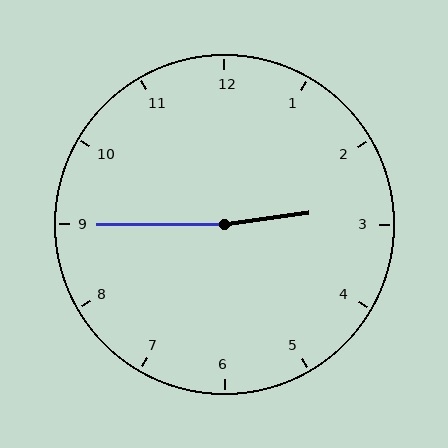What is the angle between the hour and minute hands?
Approximately 172 degrees.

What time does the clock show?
2:45.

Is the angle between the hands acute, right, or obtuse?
It is obtuse.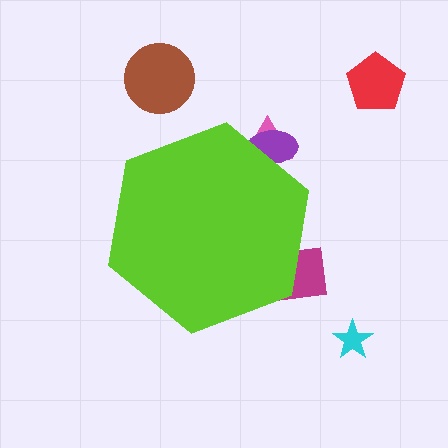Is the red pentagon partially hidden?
No, the red pentagon is fully visible.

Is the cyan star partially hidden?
No, the cyan star is fully visible.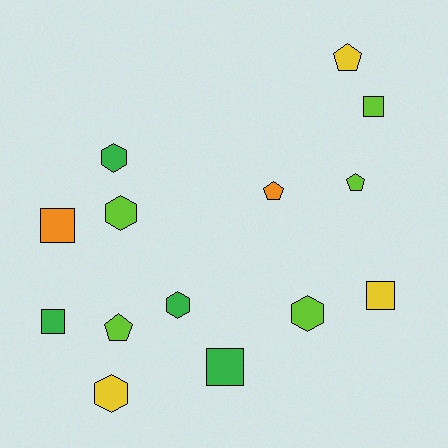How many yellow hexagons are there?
There is 1 yellow hexagon.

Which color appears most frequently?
Lime, with 5 objects.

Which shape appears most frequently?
Hexagon, with 5 objects.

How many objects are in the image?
There are 14 objects.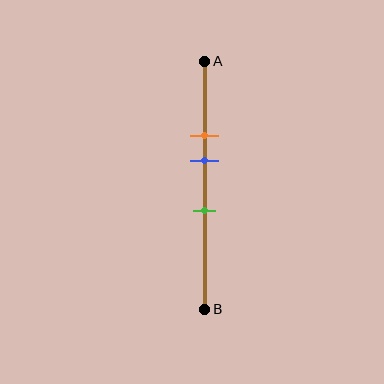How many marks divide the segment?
There are 3 marks dividing the segment.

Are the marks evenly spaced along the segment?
Yes, the marks are approximately evenly spaced.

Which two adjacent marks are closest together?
The orange and blue marks are the closest adjacent pair.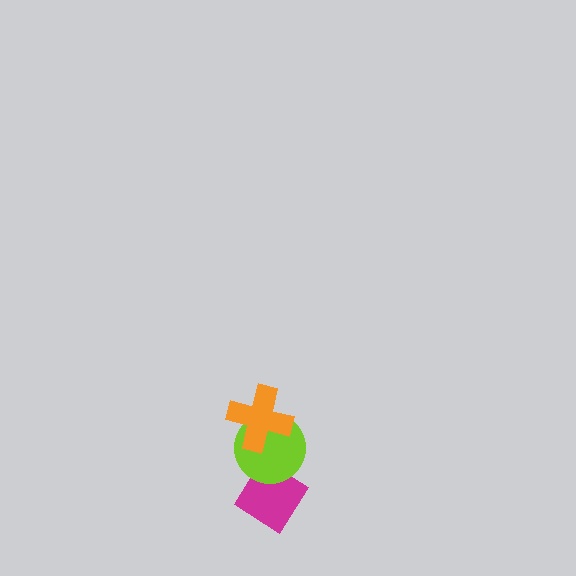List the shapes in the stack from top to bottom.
From top to bottom: the orange cross, the lime circle, the magenta diamond.